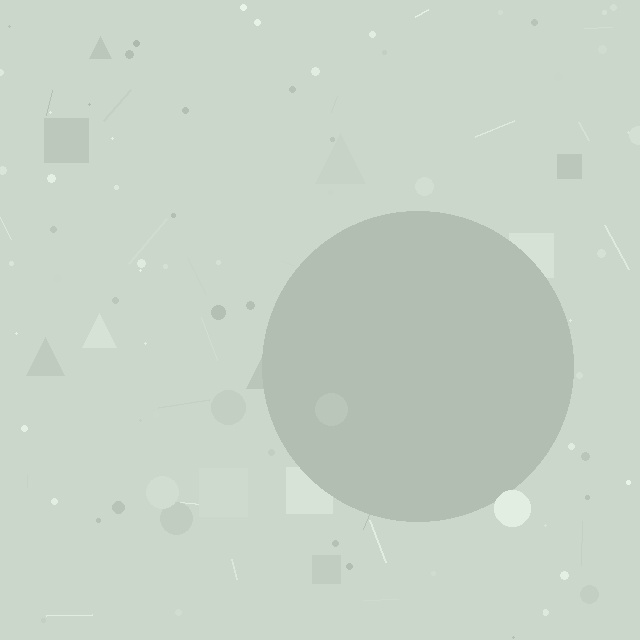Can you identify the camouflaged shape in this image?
The camouflaged shape is a circle.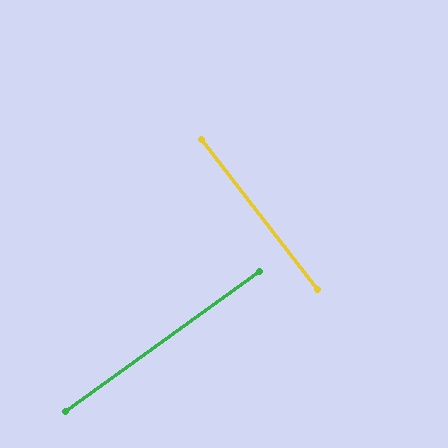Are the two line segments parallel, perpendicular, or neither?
Perpendicular — they meet at approximately 88°.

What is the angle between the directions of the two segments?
Approximately 88 degrees.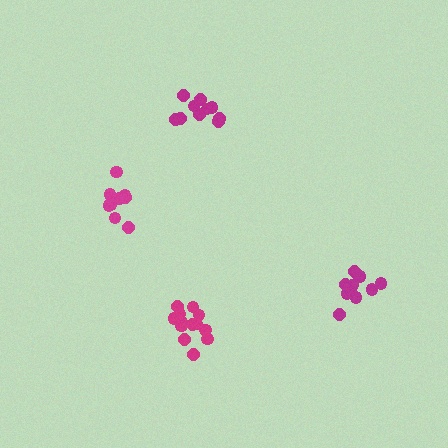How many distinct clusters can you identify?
There are 4 distinct clusters.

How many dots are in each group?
Group 1: 9 dots, Group 2: 13 dots, Group 3: 11 dots, Group 4: 10 dots (43 total).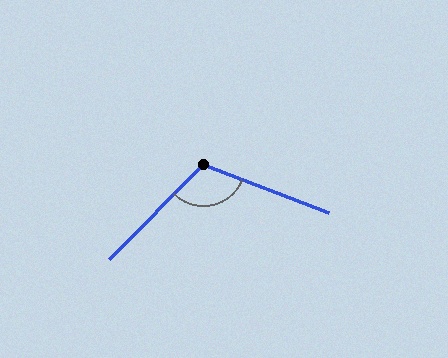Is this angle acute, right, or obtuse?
It is obtuse.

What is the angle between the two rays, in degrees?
Approximately 114 degrees.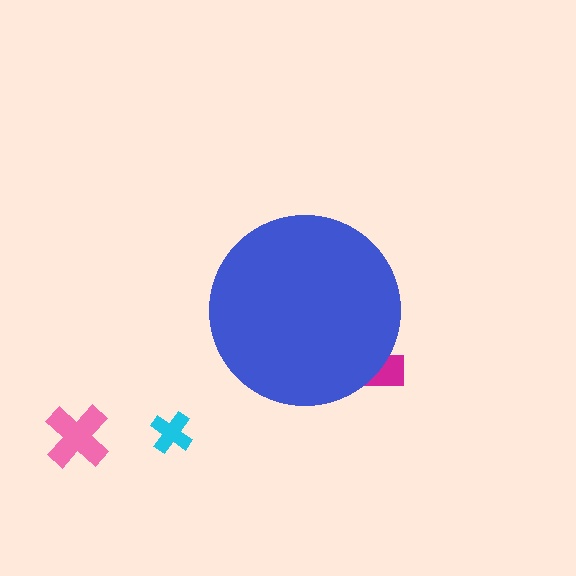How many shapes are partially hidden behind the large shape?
1 shape is partially hidden.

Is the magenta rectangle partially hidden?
Yes, the magenta rectangle is partially hidden behind the blue circle.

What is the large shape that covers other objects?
A blue circle.